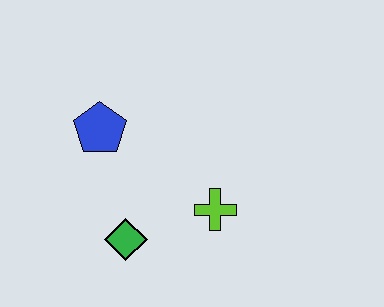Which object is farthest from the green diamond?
The blue pentagon is farthest from the green diamond.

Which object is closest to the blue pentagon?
The green diamond is closest to the blue pentagon.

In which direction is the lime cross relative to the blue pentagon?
The lime cross is to the right of the blue pentagon.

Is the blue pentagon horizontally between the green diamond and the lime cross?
No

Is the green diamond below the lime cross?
Yes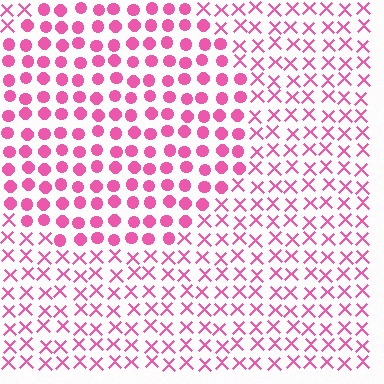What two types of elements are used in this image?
The image uses circles inside the circle region and X marks outside it.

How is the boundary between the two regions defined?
The boundary is defined by a change in element shape: circles inside vs. X marks outside. All elements share the same color and spacing.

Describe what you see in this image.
The image is filled with small pink elements arranged in a uniform grid. A circle-shaped region contains circles, while the surrounding area contains X marks. The boundary is defined purely by the change in element shape.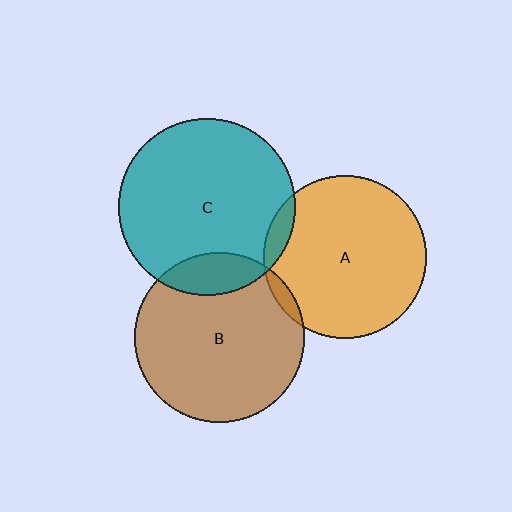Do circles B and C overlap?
Yes.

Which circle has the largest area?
Circle C (teal).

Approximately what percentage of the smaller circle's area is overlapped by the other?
Approximately 15%.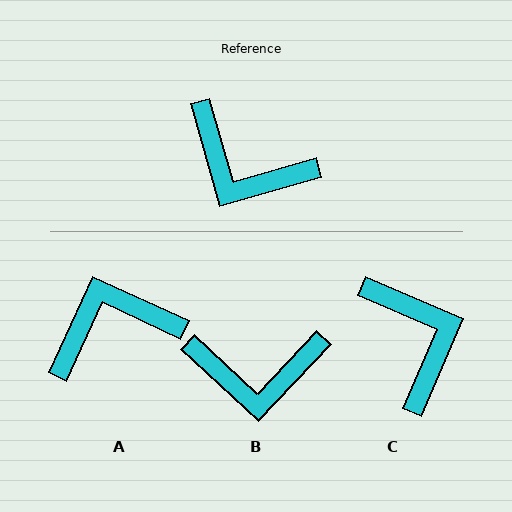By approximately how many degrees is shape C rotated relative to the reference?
Approximately 141 degrees counter-clockwise.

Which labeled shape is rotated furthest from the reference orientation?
C, about 141 degrees away.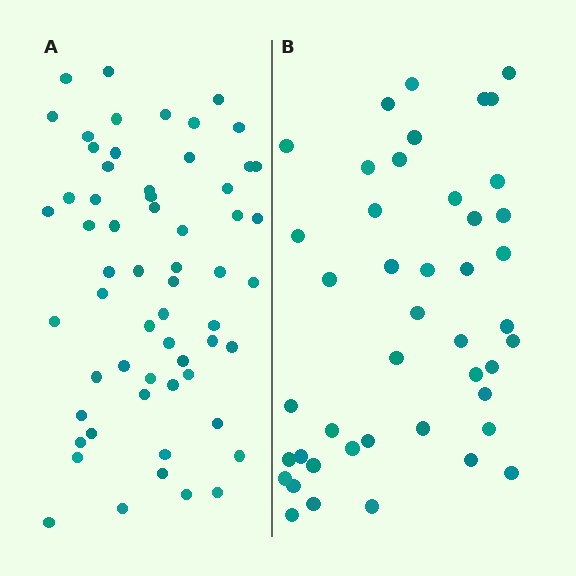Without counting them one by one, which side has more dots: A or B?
Region A (the left region) has more dots.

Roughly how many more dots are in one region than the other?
Region A has approximately 15 more dots than region B.